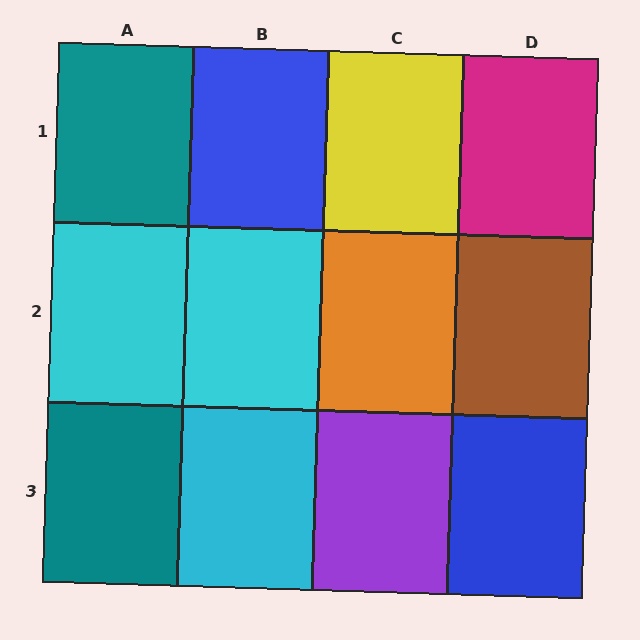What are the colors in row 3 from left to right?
Teal, cyan, purple, blue.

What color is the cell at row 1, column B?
Blue.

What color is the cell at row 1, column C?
Yellow.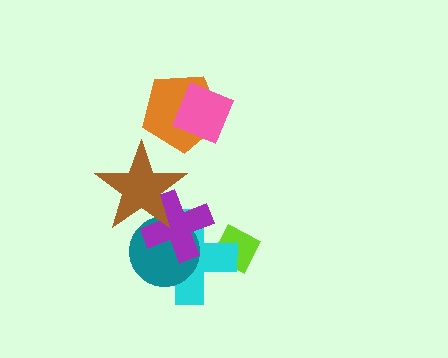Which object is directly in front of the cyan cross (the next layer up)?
The teal circle is directly in front of the cyan cross.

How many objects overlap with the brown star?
3 objects overlap with the brown star.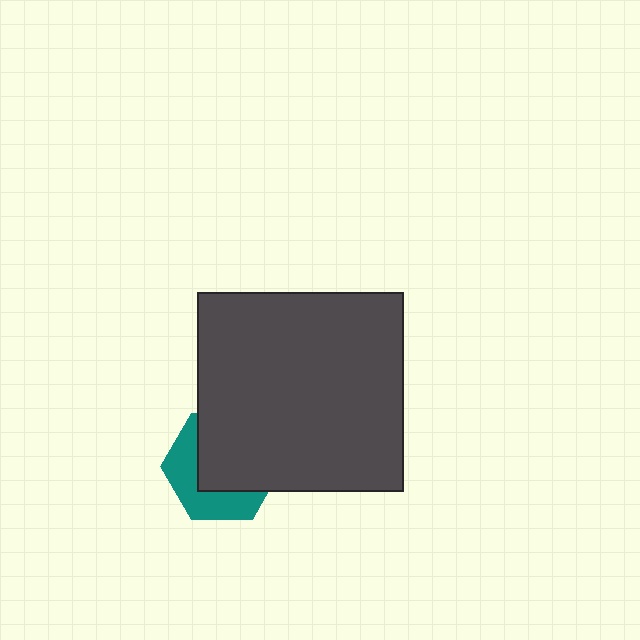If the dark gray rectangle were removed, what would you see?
You would see the complete teal hexagon.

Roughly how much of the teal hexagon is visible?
A small part of it is visible (roughly 42%).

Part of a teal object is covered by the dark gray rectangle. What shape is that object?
It is a hexagon.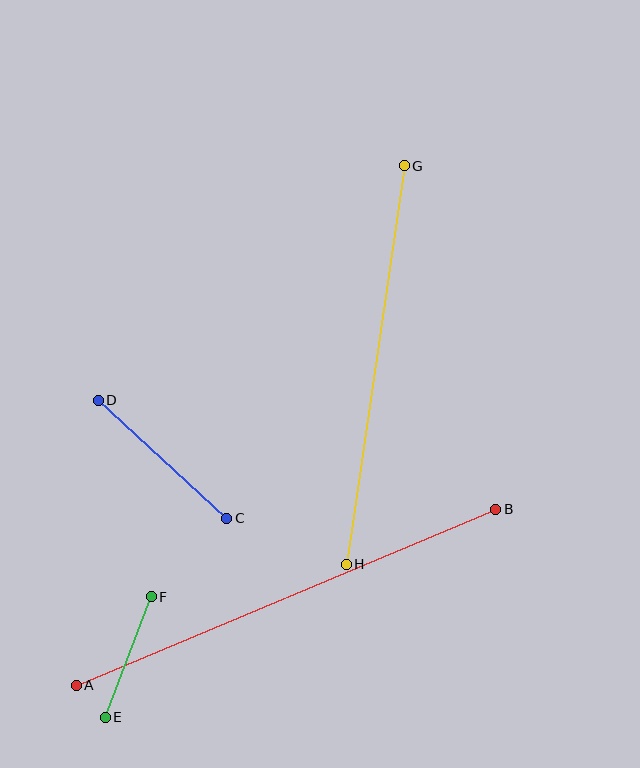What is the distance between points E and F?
The distance is approximately 129 pixels.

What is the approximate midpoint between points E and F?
The midpoint is at approximately (128, 657) pixels.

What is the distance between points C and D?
The distance is approximately 174 pixels.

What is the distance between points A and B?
The distance is approximately 455 pixels.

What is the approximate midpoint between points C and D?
The midpoint is at approximately (163, 459) pixels.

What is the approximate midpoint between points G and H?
The midpoint is at approximately (375, 365) pixels.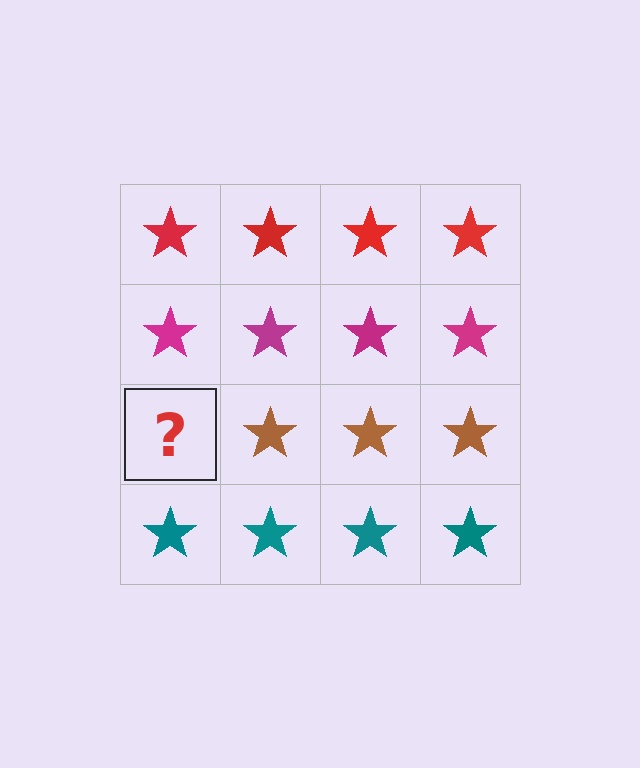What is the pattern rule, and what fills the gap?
The rule is that each row has a consistent color. The gap should be filled with a brown star.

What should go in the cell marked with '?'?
The missing cell should contain a brown star.